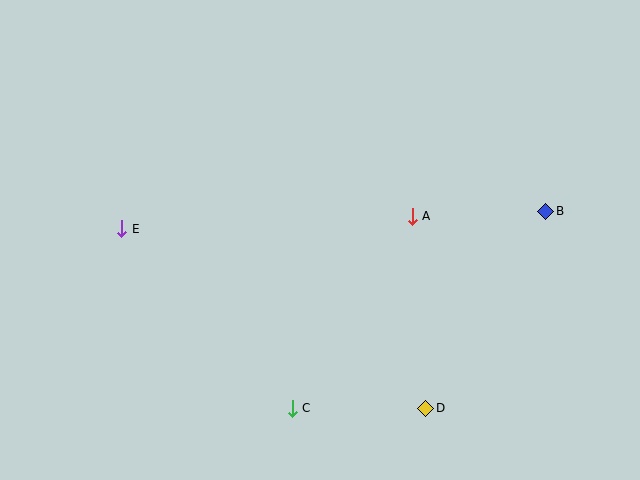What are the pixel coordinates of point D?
Point D is at (426, 408).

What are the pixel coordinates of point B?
Point B is at (546, 211).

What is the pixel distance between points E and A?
The distance between E and A is 291 pixels.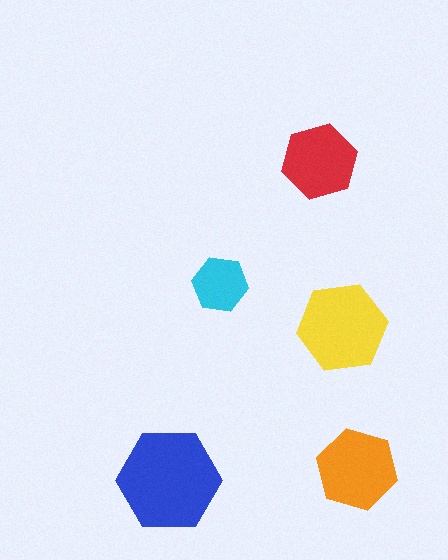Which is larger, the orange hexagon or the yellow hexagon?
The yellow one.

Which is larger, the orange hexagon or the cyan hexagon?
The orange one.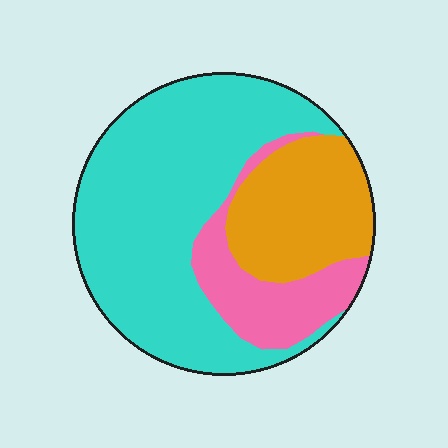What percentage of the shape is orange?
Orange covers 23% of the shape.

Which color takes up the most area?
Cyan, at roughly 60%.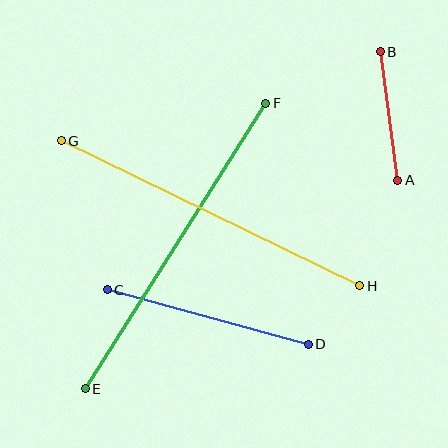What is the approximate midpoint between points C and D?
The midpoint is at approximately (208, 317) pixels.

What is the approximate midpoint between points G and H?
The midpoint is at approximately (210, 213) pixels.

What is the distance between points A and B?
The distance is approximately 129 pixels.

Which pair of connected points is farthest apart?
Points E and F are farthest apart.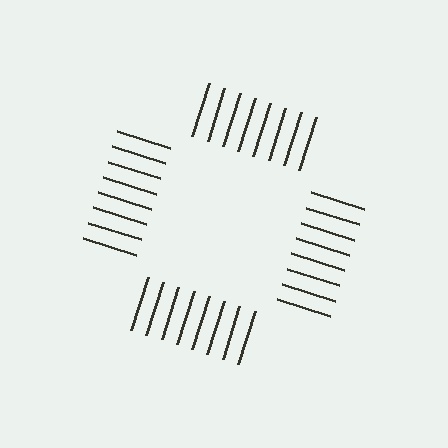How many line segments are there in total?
32 — 8 along each of the 4 edges.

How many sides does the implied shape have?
4 sides — the line-ends trace a square.